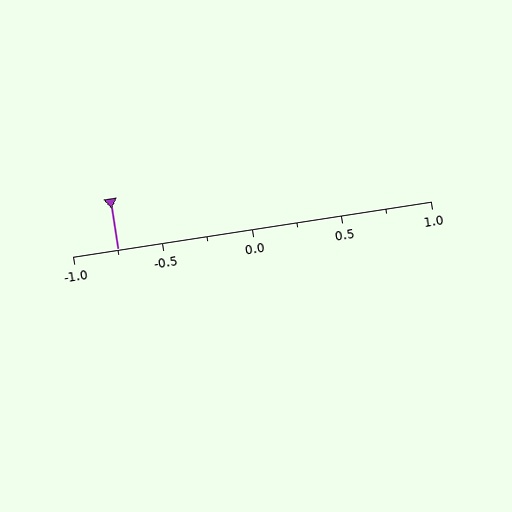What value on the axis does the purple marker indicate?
The marker indicates approximately -0.75.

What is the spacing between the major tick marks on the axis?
The major ticks are spaced 0.5 apart.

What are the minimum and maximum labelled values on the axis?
The axis runs from -1.0 to 1.0.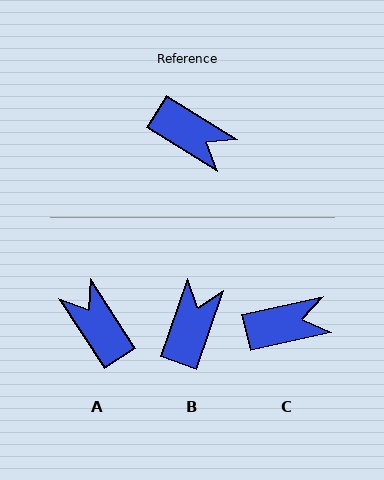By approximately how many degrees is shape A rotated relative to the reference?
Approximately 155 degrees counter-clockwise.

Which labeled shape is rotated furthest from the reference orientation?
A, about 155 degrees away.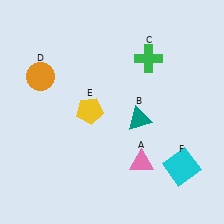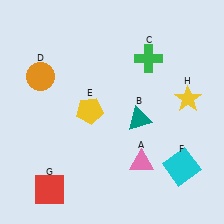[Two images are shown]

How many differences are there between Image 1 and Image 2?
There are 2 differences between the two images.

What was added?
A red square (G), a yellow star (H) were added in Image 2.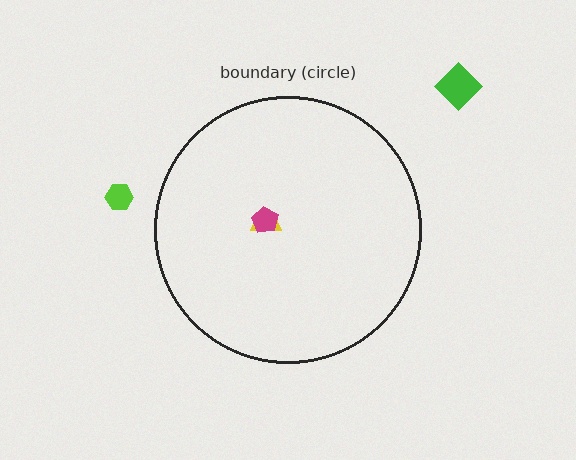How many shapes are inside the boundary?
2 inside, 2 outside.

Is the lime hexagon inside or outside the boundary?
Outside.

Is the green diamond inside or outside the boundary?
Outside.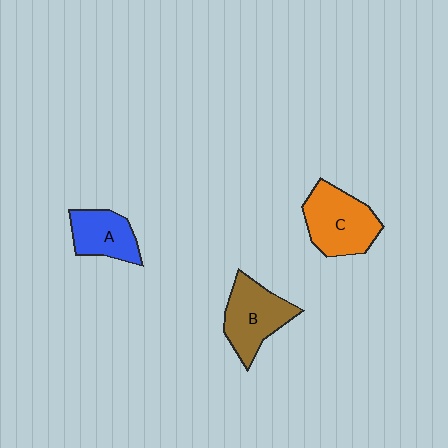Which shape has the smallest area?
Shape A (blue).